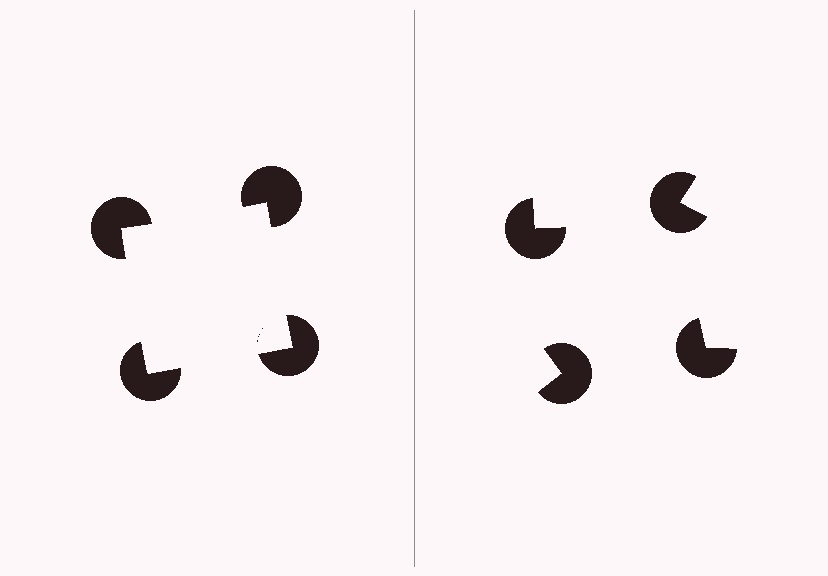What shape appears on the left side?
An illusory square.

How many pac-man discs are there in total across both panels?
8 — 4 on each side.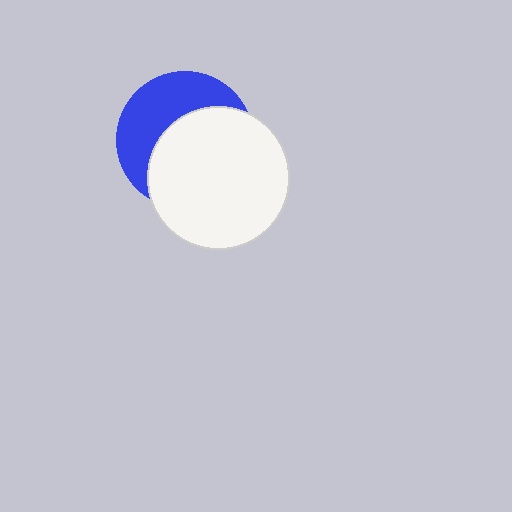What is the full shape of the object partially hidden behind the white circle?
The partially hidden object is a blue circle.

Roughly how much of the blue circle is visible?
A small part of it is visible (roughly 43%).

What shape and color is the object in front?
The object in front is a white circle.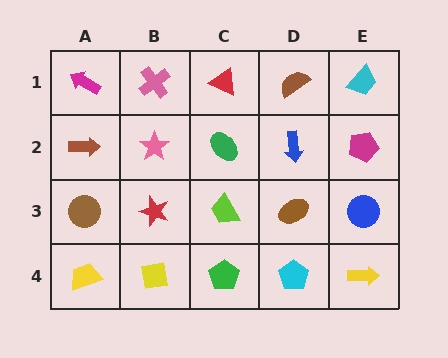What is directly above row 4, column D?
A brown ellipse.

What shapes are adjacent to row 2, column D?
A brown semicircle (row 1, column D), a brown ellipse (row 3, column D), a green ellipse (row 2, column C), a magenta pentagon (row 2, column E).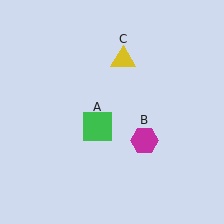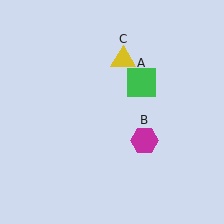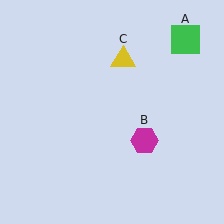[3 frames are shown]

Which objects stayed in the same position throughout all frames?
Magenta hexagon (object B) and yellow triangle (object C) remained stationary.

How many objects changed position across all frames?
1 object changed position: green square (object A).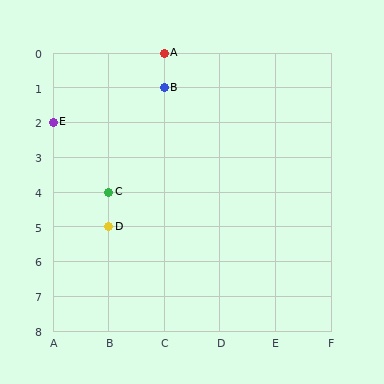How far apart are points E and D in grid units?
Points E and D are 1 column and 3 rows apart (about 3.2 grid units diagonally).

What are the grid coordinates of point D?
Point D is at grid coordinates (B, 5).